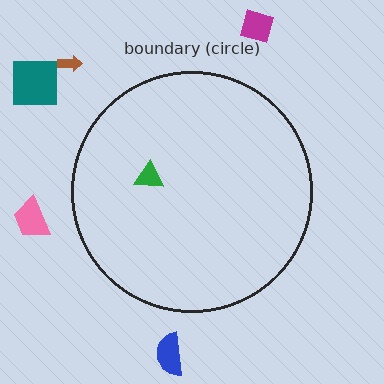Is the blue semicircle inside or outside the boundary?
Outside.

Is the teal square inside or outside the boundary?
Outside.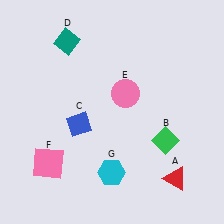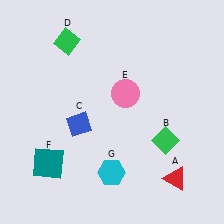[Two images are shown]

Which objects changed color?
D changed from teal to green. F changed from pink to teal.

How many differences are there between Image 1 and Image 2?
There are 2 differences between the two images.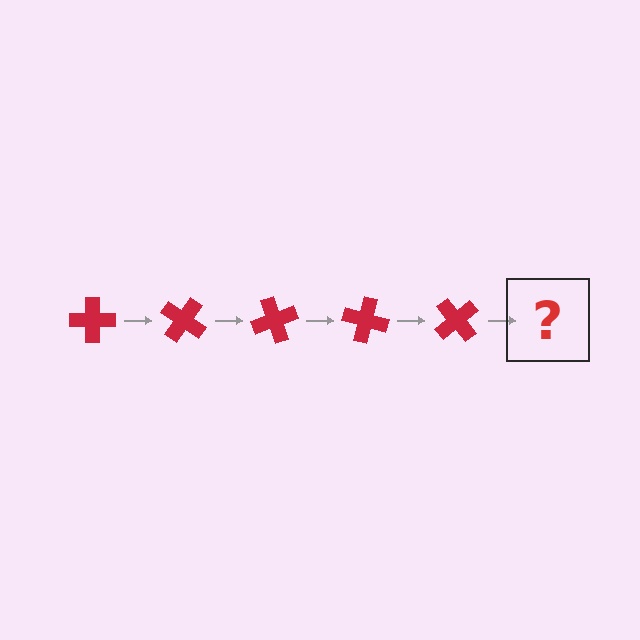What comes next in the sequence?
The next element should be a red cross rotated 175 degrees.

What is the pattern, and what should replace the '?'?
The pattern is that the cross rotates 35 degrees each step. The '?' should be a red cross rotated 175 degrees.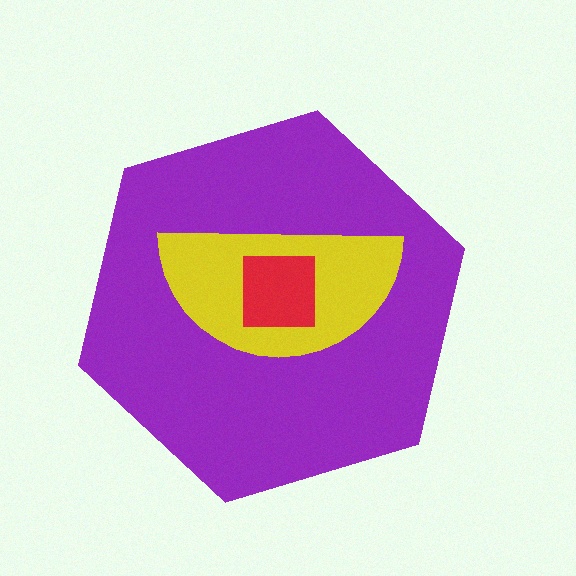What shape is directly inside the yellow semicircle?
The red square.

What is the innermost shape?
The red square.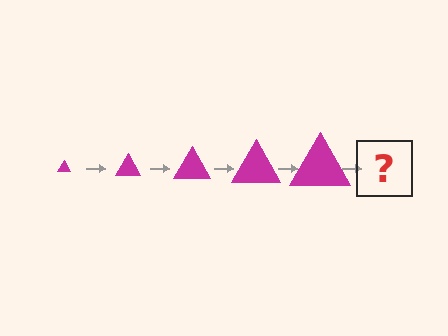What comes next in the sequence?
The next element should be a magenta triangle, larger than the previous one.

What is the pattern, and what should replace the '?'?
The pattern is that the triangle gets progressively larger each step. The '?' should be a magenta triangle, larger than the previous one.